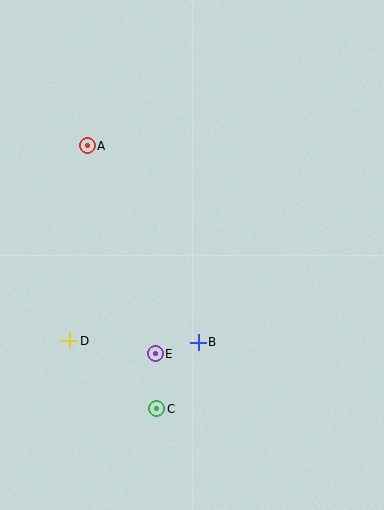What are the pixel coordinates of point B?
Point B is at (198, 342).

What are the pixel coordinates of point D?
Point D is at (70, 341).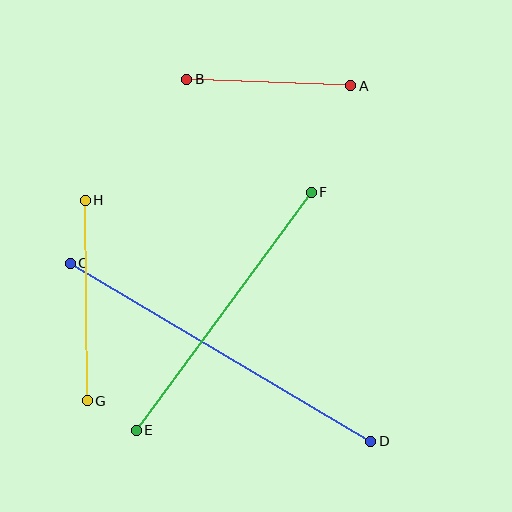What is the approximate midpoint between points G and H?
The midpoint is at approximately (86, 301) pixels.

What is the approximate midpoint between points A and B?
The midpoint is at approximately (269, 83) pixels.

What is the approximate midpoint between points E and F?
The midpoint is at approximately (224, 311) pixels.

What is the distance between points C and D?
The distance is approximately 349 pixels.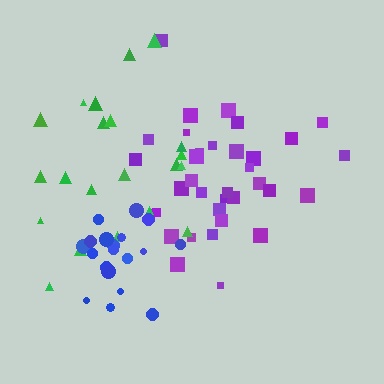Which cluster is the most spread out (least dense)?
Green.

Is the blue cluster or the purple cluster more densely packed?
Blue.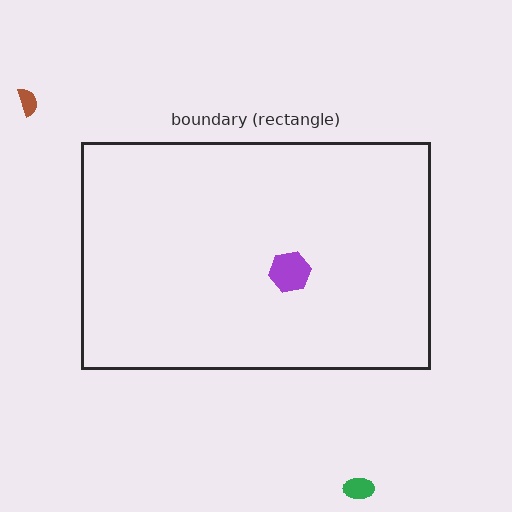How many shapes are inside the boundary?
1 inside, 2 outside.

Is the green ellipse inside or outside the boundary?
Outside.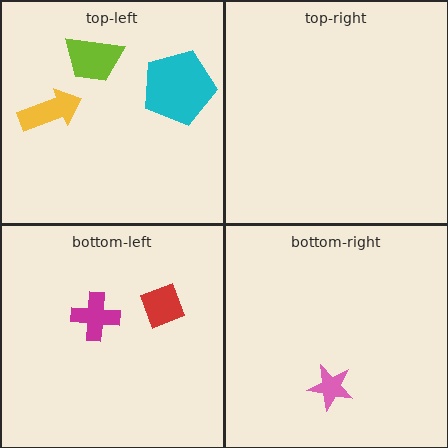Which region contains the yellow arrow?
The top-left region.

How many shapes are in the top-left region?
3.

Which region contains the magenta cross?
The bottom-left region.